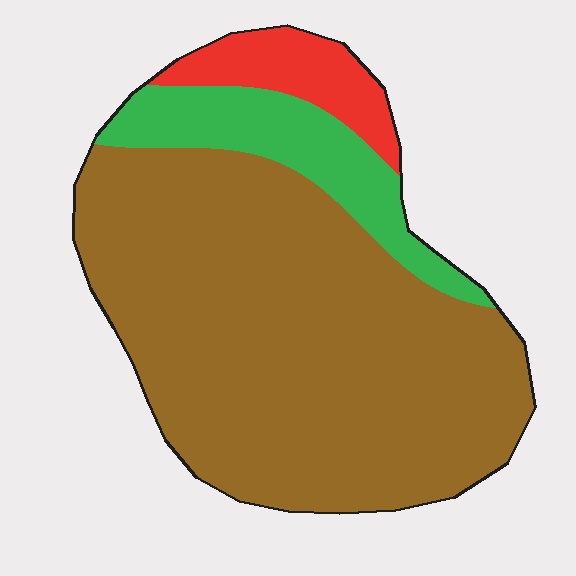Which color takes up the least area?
Red, at roughly 10%.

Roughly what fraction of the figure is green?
Green takes up about one sixth (1/6) of the figure.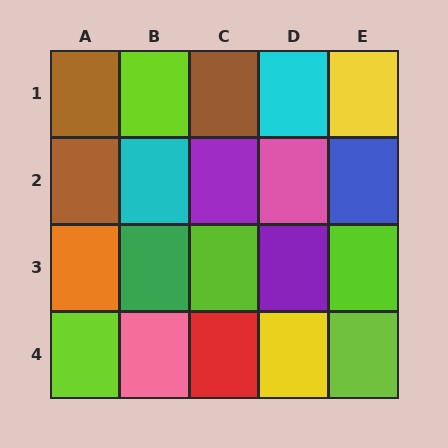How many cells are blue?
1 cell is blue.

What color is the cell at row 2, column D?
Pink.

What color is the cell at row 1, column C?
Brown.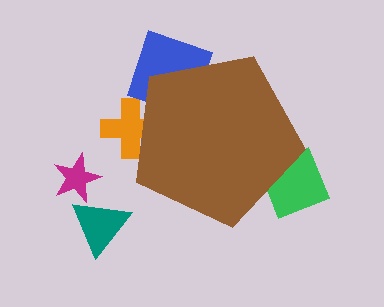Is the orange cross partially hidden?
Yes, the orange cross is partially hidden behind the brown pentagon.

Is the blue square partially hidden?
Yes, the blue square is partially hidden behind the brown pentagon.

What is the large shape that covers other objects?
A brown pentagon.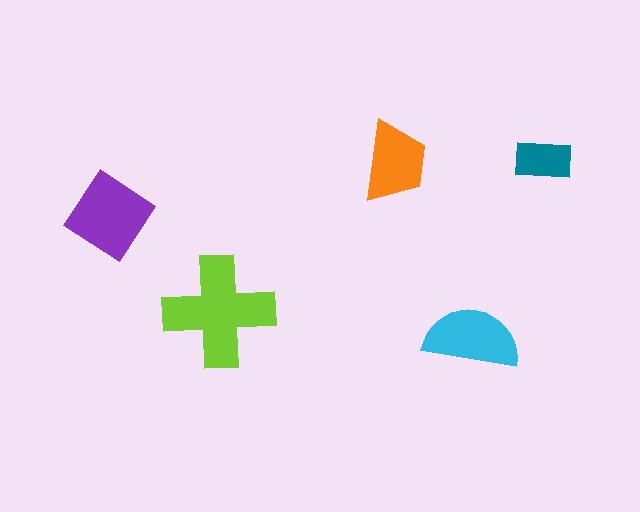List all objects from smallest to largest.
The teal rectangle, the orange trapezoid, the cyan semicircle, the purple diamond, the lime cross.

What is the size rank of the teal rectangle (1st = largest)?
5th.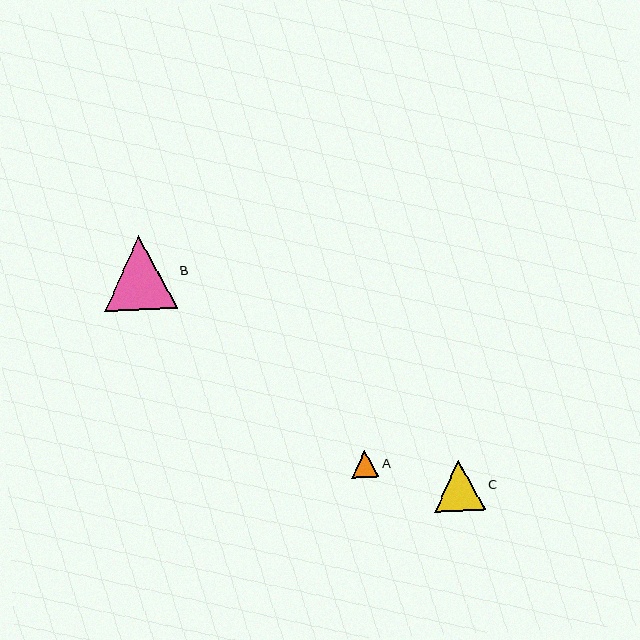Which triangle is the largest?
Triangle B is the largest with a size of approximately 73 pixels.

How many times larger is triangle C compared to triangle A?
Triangle C is approximately 1.9 times the size of triangle A.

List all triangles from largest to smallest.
From largest to smallest: B, C, A.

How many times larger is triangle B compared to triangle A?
Triangle B is approximately 2.7 times the size of triangle A.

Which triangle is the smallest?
Triangle A is the smallest with a size of approximately 27 pixels.